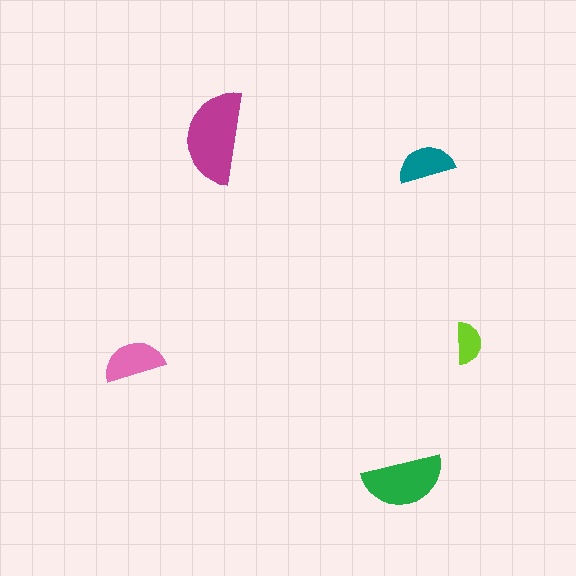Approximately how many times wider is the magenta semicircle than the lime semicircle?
About 2 times wider.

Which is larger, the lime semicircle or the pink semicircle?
The pink one.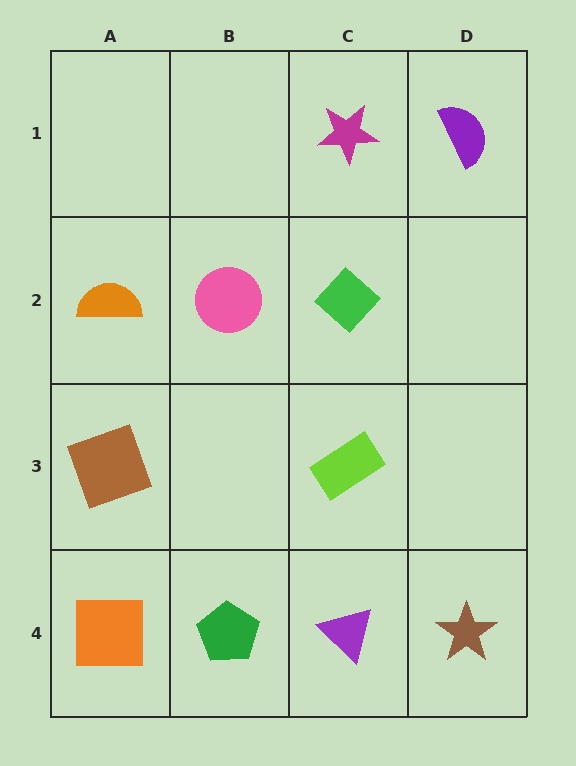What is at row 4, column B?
A green pentagon.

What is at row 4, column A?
An orange square.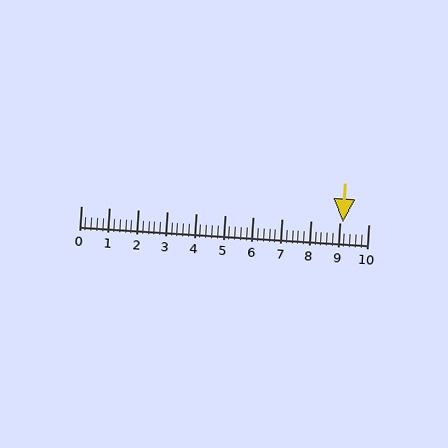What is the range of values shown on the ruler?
The ruler shows values from 0 to 10.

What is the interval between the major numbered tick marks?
The major tick marks are spaced 1 units apart.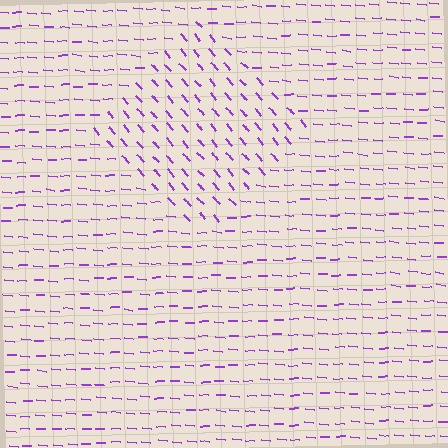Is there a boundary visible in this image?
Yes, there is a texture boundary formed by a change in line orientation.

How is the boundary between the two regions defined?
The boundary is defined purely by a change in line orientation (approximately 45 degrees difference). All lines are the same color and thickness.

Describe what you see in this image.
The image is filled with small purple line segments. A diamond region in the image has lines oriented differently from the surrounding lines, creating a visible texture boundary.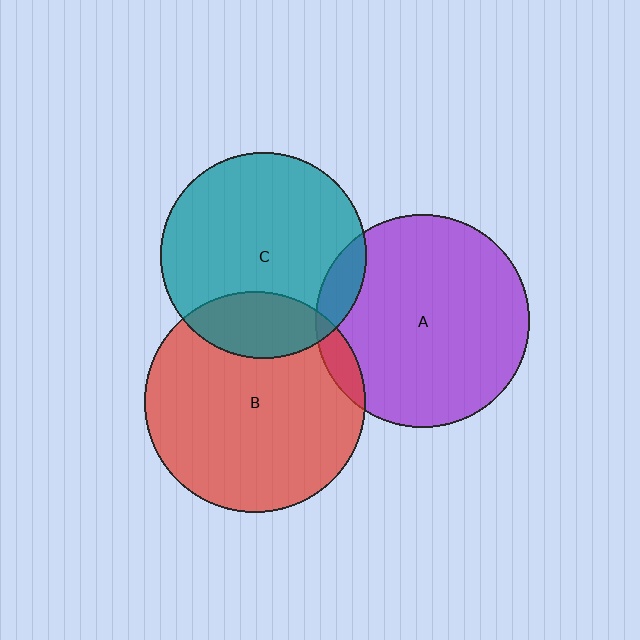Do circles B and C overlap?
Yes.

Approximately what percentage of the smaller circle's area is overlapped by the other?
Approximately 20%.